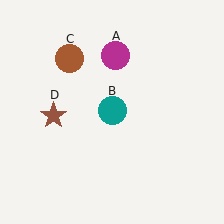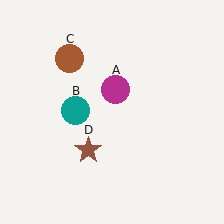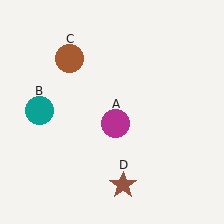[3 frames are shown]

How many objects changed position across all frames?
3 objects changed position: magenta circle (object A), teal circle (object B), brown star (object D).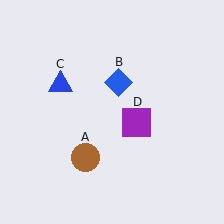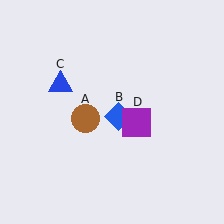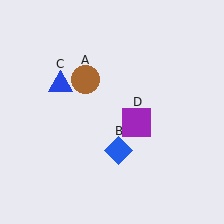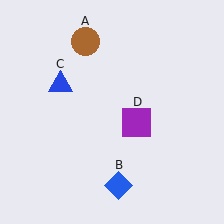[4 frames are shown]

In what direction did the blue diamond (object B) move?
The blue diamond (object B) moved down.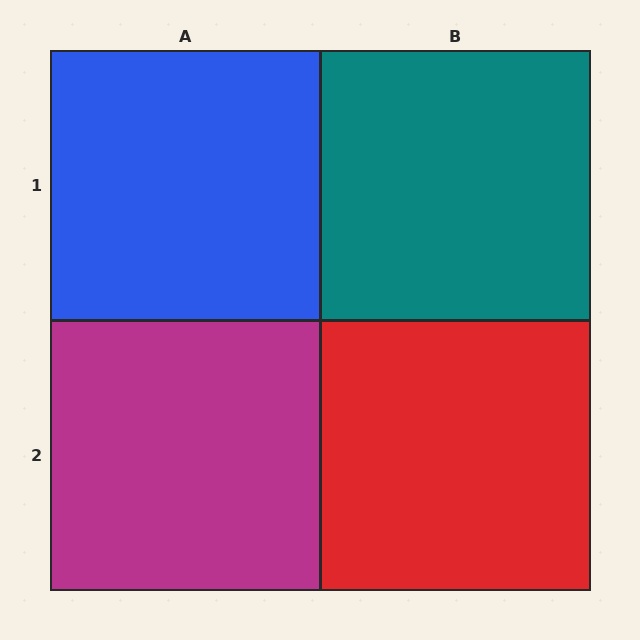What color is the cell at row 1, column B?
Teal.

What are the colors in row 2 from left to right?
Magenta, red.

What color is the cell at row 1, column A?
Blue.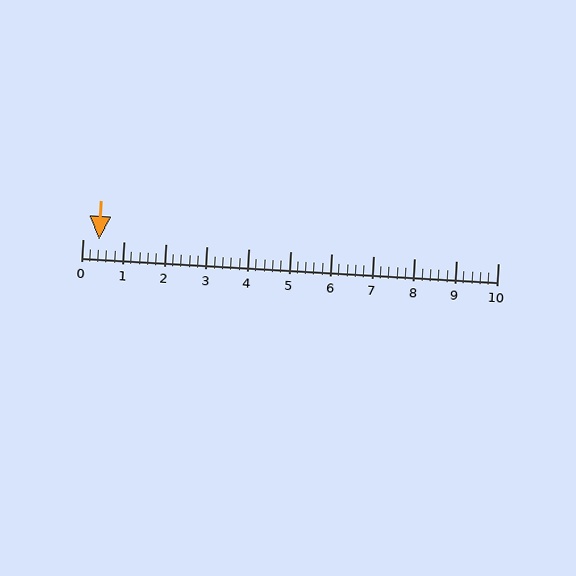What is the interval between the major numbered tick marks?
The major tick marks are spaced 1 units apart.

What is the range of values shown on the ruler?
The ruler shows values from 0 to 10.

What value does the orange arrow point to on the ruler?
The orange arrow points to approximately 0.4.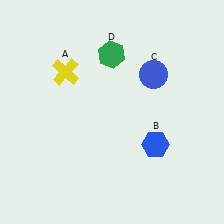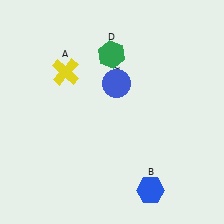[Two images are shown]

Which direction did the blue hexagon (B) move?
The blue hexagon (B) moved down.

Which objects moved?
The objects that moved are: the blue hexagon (B), the blue circle (C).